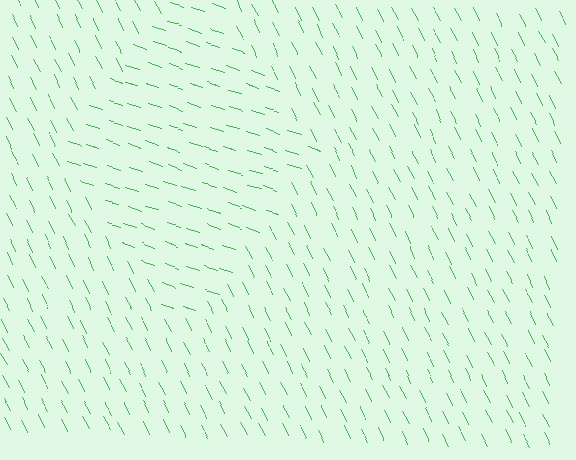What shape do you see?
I see a diamond.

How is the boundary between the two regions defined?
The boundary is defined purely by a change in line orientation (approximately 45 degrees difference). All lines are the same color and thickness.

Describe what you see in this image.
The image is filled with small green line segments. A diamond region in the image has lines oriented differently from the surrounding lines, creating a visible texture boundary.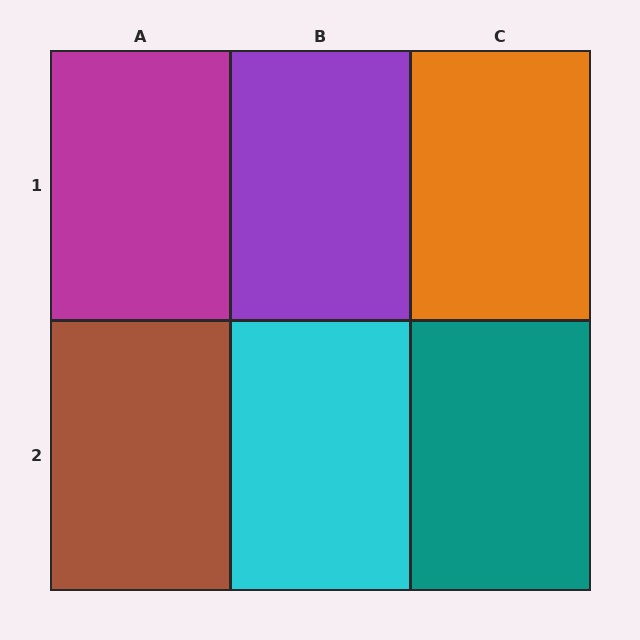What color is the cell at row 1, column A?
Magenta.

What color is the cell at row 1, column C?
Orange.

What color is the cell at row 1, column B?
Purple.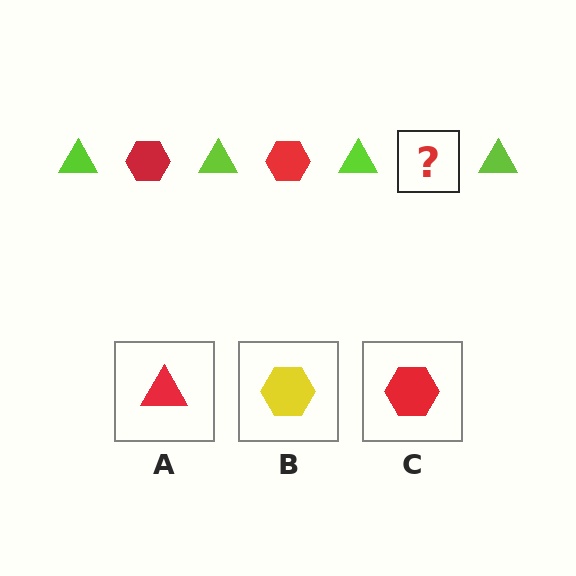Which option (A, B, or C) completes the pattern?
C.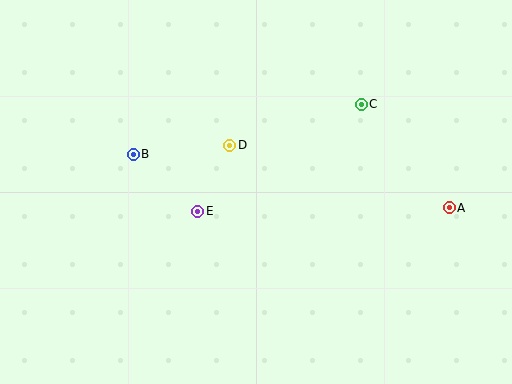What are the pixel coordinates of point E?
Point E is at (198, 211).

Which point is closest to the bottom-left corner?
Point E is closest to the bottom-left corner.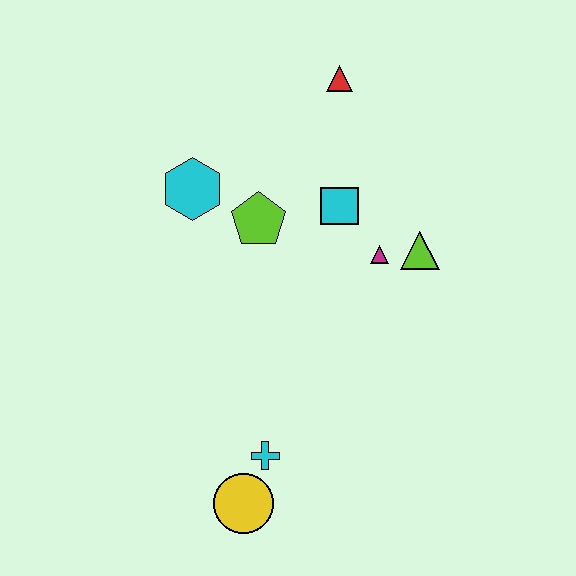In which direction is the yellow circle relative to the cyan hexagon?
The yellow circle is below the cyan hexagon.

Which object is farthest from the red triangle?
The yellow circle is farthest from the red triangle.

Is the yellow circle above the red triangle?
No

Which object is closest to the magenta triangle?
The lime triangle is closest to the magenta triangle.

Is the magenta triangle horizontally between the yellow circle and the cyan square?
No